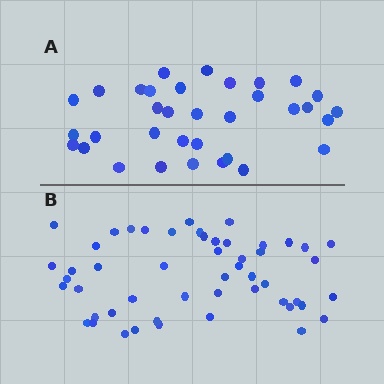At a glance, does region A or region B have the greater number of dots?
Region B (the bottom region) has more dots.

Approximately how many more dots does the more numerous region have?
Region B has approximately 15 more dots than region A.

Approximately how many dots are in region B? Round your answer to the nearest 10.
About 50 dots. (The exact count is 51, which rounds to 50.)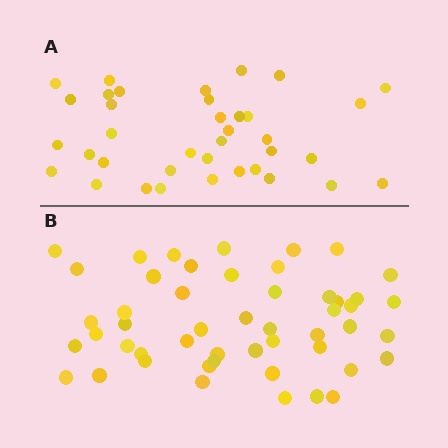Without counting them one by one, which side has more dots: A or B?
Region B (the bottom region) has more dots.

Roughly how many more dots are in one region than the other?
Region B has approximately 15 more dots than region A.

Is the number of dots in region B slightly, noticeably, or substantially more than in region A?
Region B has noticeably more, but not dramatically so. The ratio is roughly 1.4 to 1.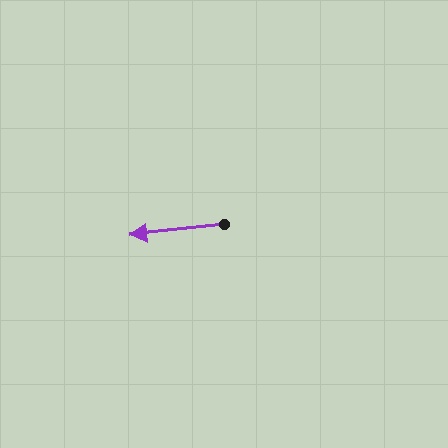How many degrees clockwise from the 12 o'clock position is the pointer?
Approximately 263 degrees.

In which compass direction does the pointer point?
West.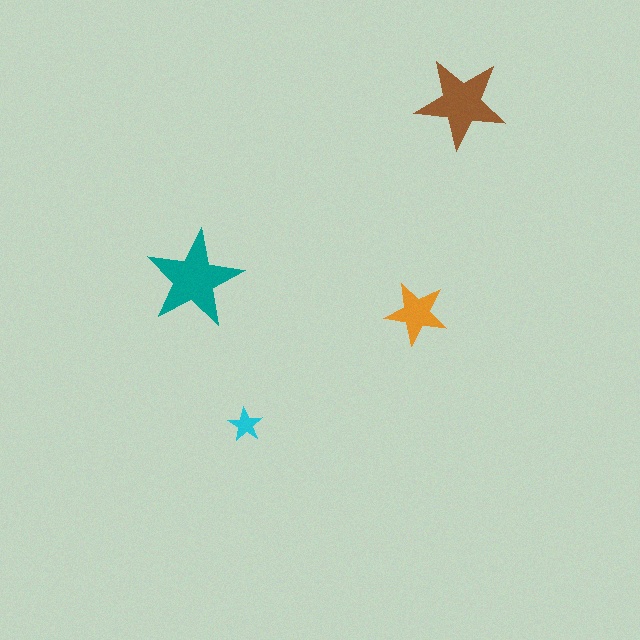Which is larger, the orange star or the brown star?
The brown one.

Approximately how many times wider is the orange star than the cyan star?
About 2 times wider.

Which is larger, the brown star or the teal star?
The teal one.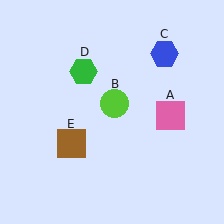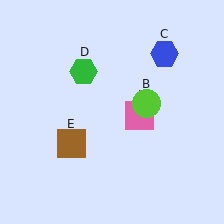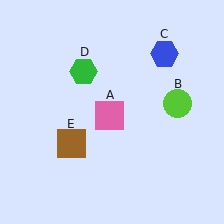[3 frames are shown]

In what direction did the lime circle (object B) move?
The lime circle (object B) moved right.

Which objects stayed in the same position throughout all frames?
Blue hexagon (object C) and green hexagon (object D) and brown square (object E) remained stationary.